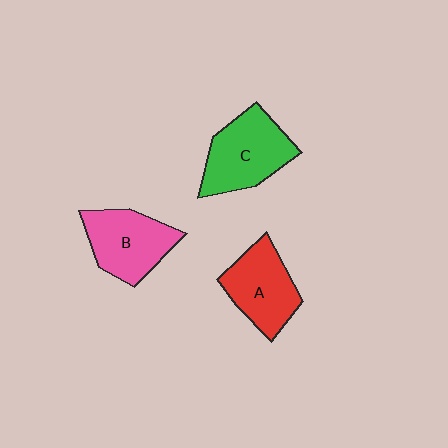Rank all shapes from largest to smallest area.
From largest to smallest: C (green), B (pink), A (red).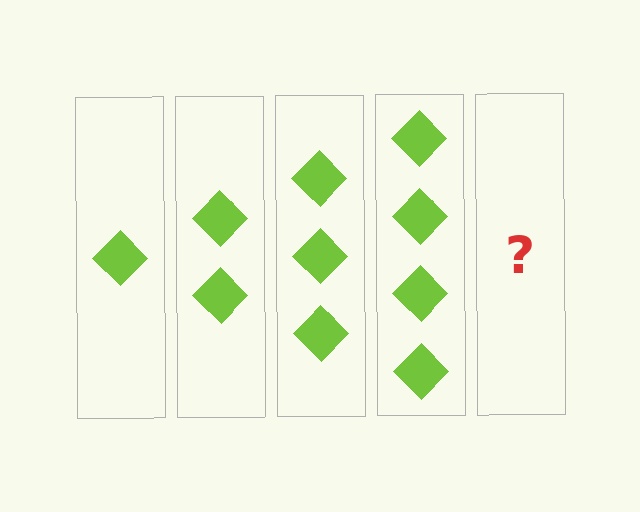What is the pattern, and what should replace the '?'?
The pattern is that each step adds one more diamond. The '?' should be 5 diamonds.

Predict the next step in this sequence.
The next step is 5 diamonds.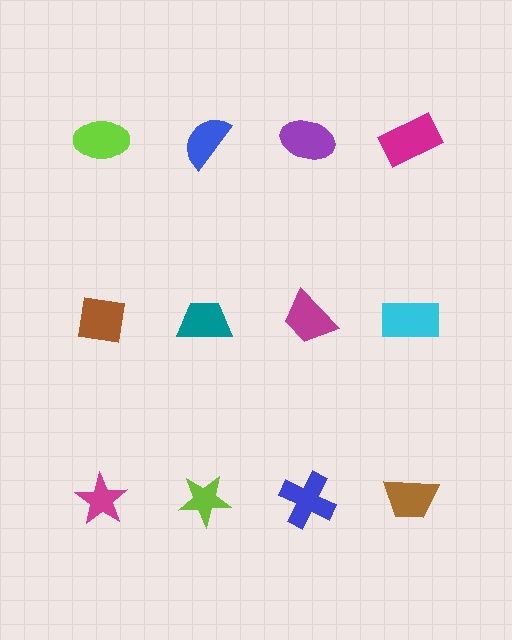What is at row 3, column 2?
A lime star.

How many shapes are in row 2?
4 shapes.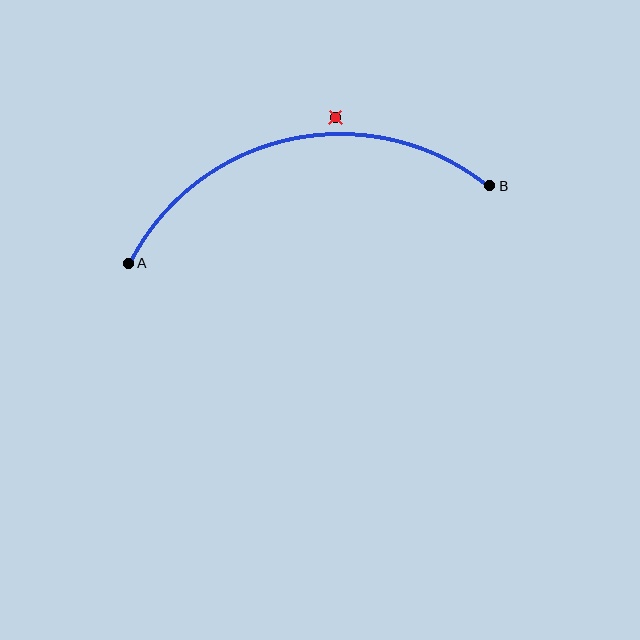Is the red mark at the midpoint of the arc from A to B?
No — the red mark does not lie on the arc at all. It sits slightly outside the curve.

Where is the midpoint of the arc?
The arc midpoint is the point on the curve farthest from the straight line joining A and B. It sits above that line.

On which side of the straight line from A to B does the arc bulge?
The arc bulges above the straight line connecting A and B.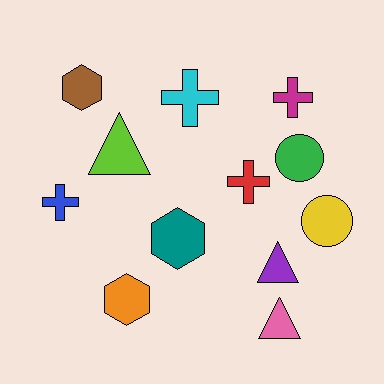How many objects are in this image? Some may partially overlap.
There are 12 objects.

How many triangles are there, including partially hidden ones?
There are 3 triangles.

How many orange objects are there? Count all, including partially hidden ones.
There is 1 orange object.